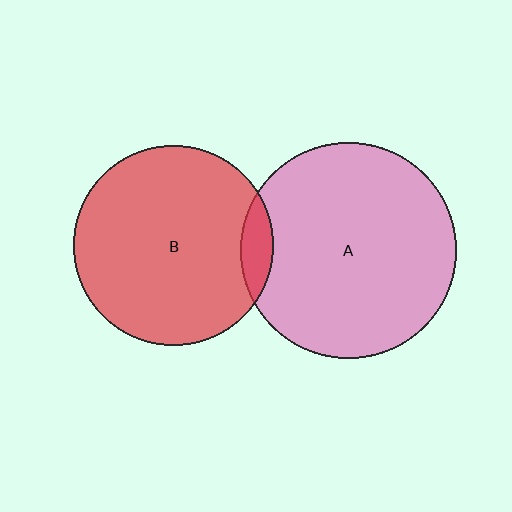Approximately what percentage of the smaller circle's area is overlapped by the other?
Approximately 10%.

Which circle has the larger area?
Circle A (pink).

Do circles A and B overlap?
Yes.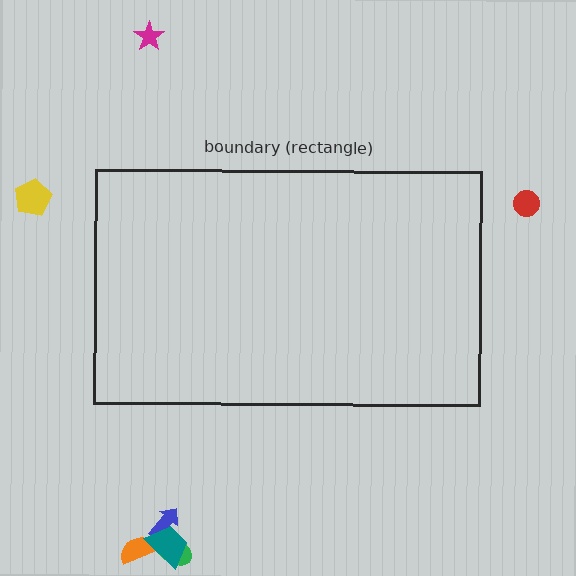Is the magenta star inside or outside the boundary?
Outside.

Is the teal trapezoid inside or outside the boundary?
Outside.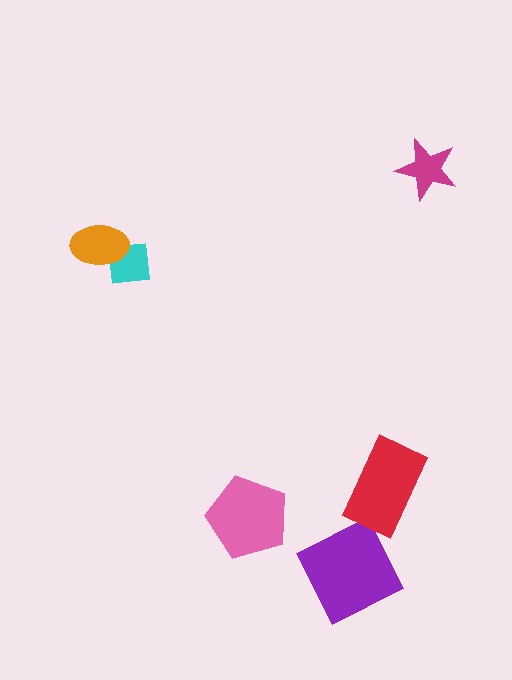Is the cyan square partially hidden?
Yes, it is partially covered by another shape.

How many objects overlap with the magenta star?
0 objects overlap with the magenta star.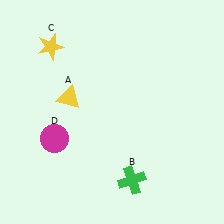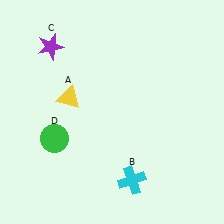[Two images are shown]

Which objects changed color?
B changed from green to cyan. C changed from yellow to purple. D changed from magenta to green.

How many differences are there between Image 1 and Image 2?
There are 3 differences between the two images.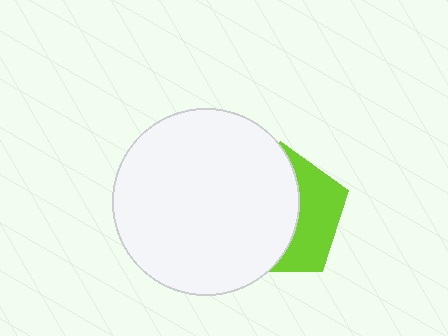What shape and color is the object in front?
The object in front is a white circle.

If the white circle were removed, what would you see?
You would see the complete lime pentagon.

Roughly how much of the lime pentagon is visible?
A small part of it is visible (roughly 38%).